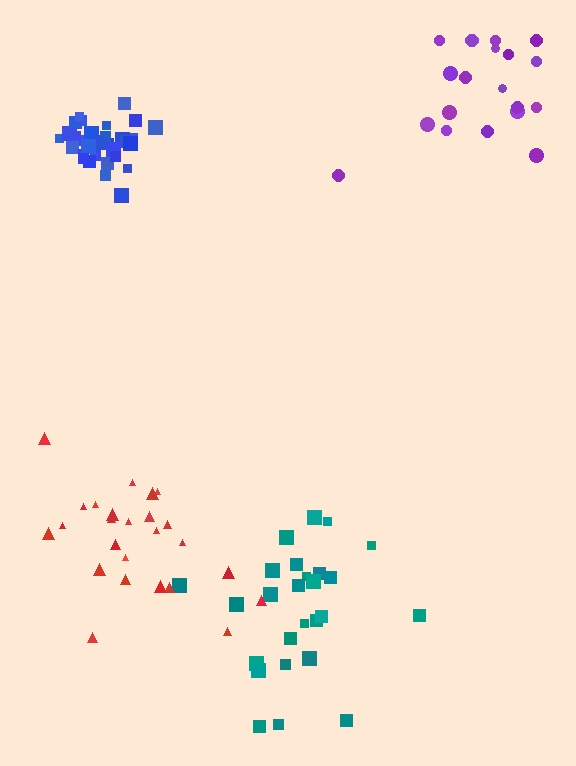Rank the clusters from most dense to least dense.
blue, red, teal, purple.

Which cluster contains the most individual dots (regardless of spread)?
Blue (33).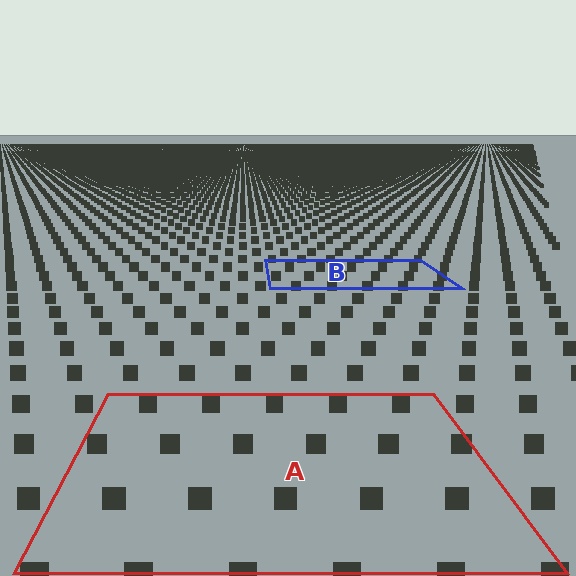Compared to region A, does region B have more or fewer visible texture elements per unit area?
Region B has more texture elements per unit area — they are packed more densely because it is farther away.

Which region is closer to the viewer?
Region A is closer. The texture elements there are larger and more spread out.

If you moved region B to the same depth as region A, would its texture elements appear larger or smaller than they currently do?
They would appear larger. At a closer depth, the same texture elements are projected at a bigger on-screen size.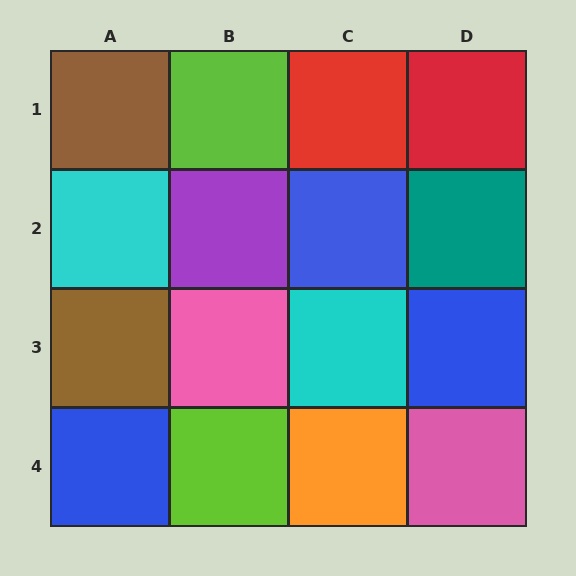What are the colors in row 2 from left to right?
Cyan, purple, blue, teal.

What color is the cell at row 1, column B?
Lime.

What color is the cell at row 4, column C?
Orange.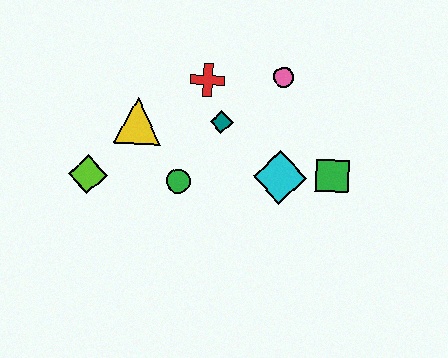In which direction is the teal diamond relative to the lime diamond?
The teal diamond is to the right of the lime diamond.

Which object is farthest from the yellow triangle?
The green square is farthest from the yellow triangle.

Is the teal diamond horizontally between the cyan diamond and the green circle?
Yes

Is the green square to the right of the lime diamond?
Yes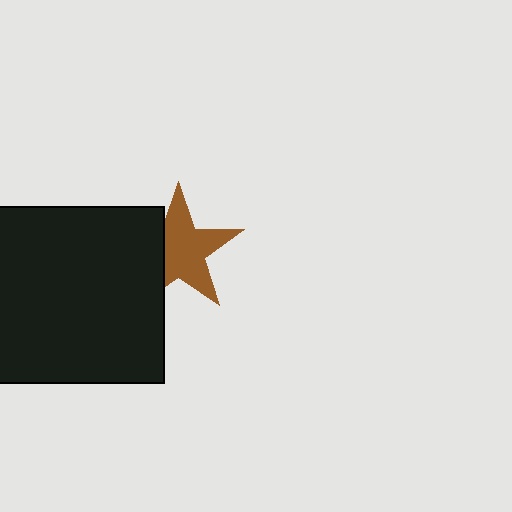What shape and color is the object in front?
The object in front is a black square.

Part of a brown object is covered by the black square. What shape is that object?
It is a star.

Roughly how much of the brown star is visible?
Most of it is visible (roughly 70%).